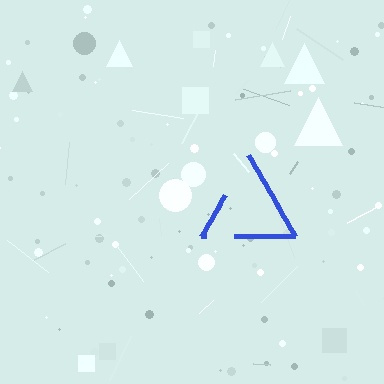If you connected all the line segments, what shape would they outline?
They would outline a triangle.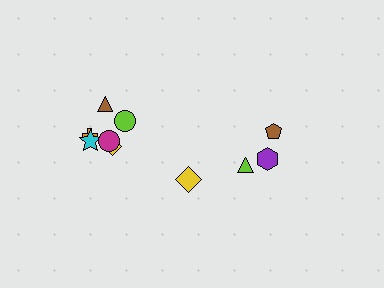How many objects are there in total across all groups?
There are 10 objects.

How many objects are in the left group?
There are 7 objects.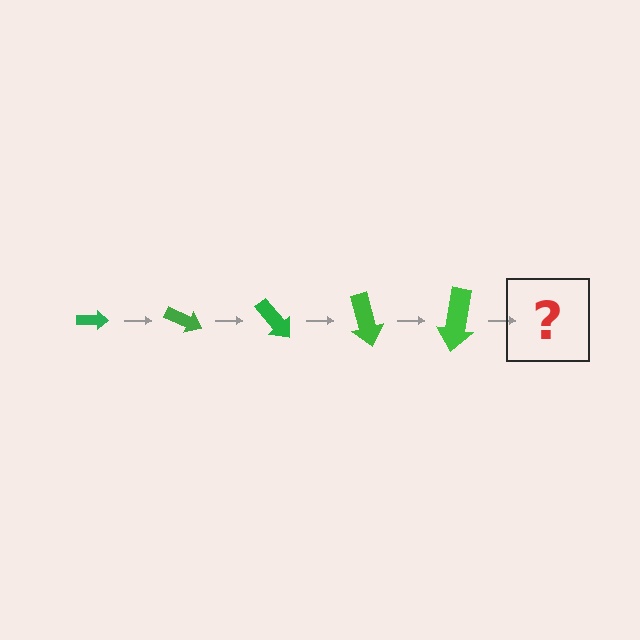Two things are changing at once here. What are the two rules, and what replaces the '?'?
The two rules are that the arrow grows larger each step and it rotates 25 degrees each step. The '?' should be an arrow, larger than the previous one and rotated 125 degrees from the start.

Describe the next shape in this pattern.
It should be an arrow, larger than the previous one and rotated 125 degrees from the start.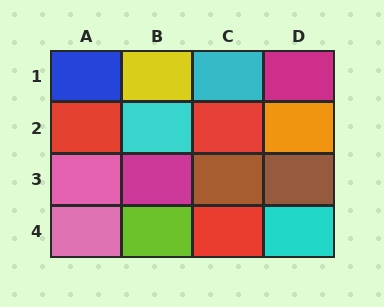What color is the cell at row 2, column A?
Red.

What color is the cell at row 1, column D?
Magenta.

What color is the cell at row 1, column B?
Yellow.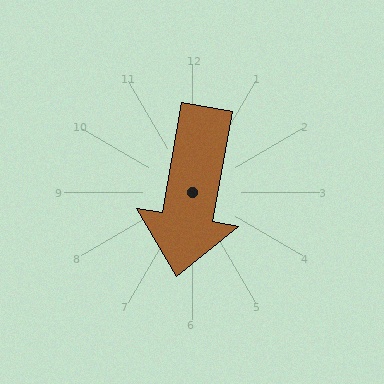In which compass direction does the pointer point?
South.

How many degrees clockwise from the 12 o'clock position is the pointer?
Approximately 190 degrees.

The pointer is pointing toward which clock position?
Roughly 6 o'clock.